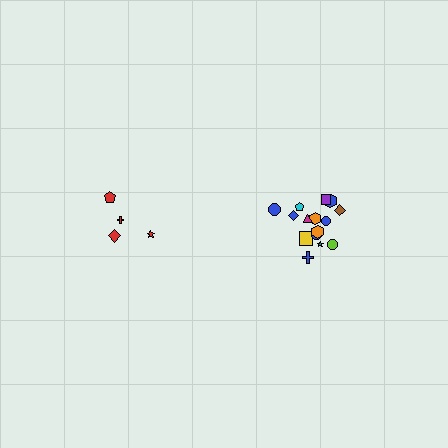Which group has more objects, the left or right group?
The right group.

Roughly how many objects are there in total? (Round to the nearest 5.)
Roughly 20 objects in total.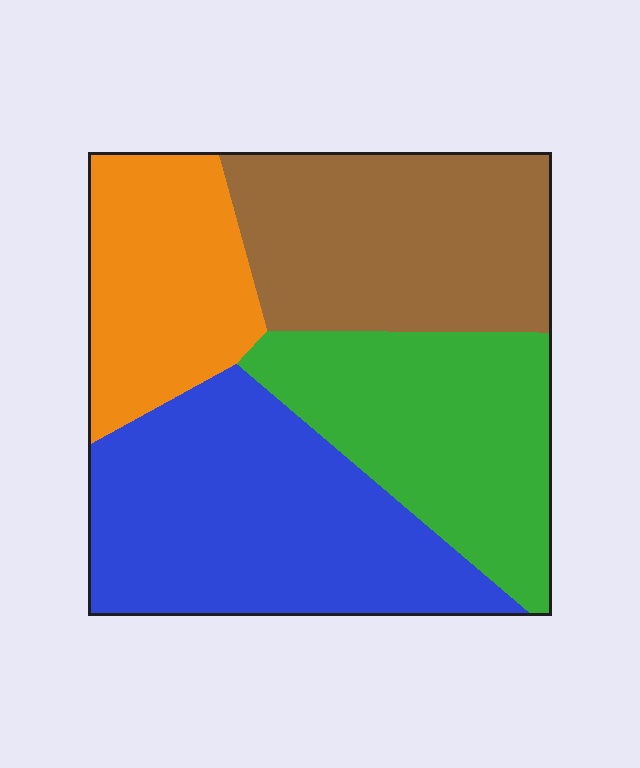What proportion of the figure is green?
Green takes up about one quarter (1/4) of the figure.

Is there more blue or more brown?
Blue.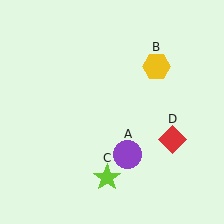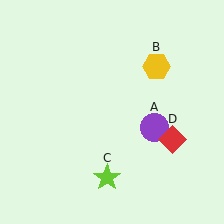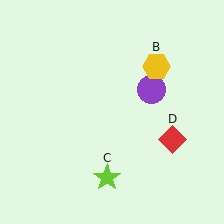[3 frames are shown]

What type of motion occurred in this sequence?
The purple circle (object A) rotated counterclockwise around the center of the scene.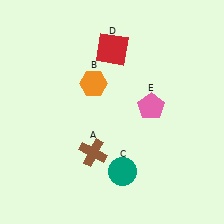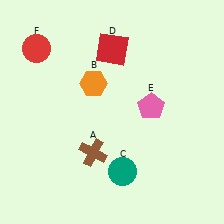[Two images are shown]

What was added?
A red circle (F) was added in Image 2.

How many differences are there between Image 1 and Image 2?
There is 1 difference between the two images.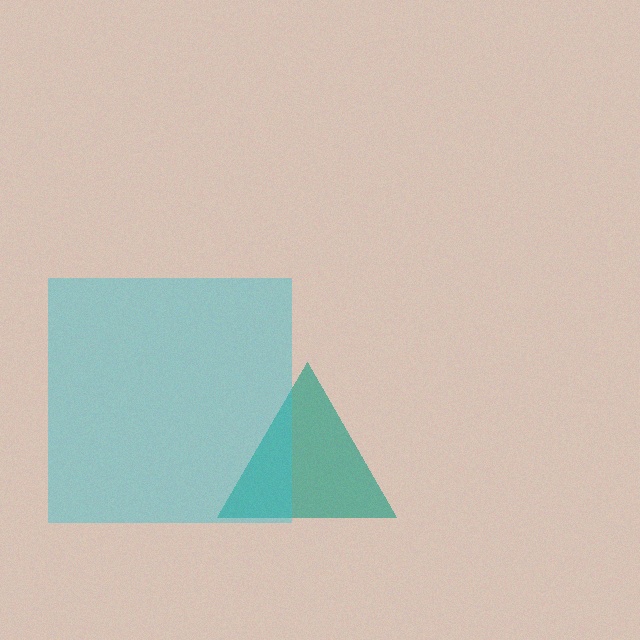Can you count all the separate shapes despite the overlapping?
Yes, there are 2 separate shapes.